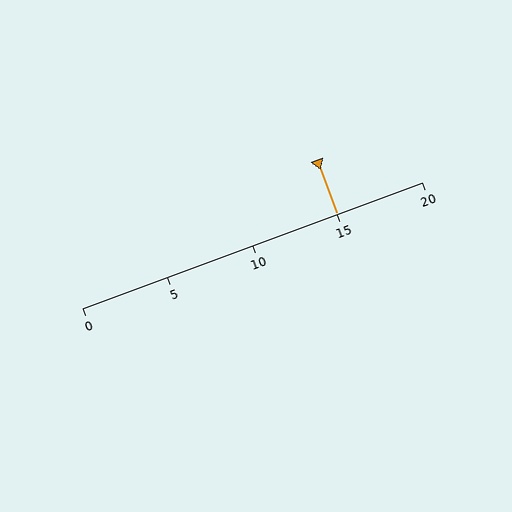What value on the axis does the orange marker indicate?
The marker indicates approximately 15.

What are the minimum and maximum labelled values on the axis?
The axis runs from 0 to 20.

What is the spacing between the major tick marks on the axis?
The major ticks are spaced 5 apart.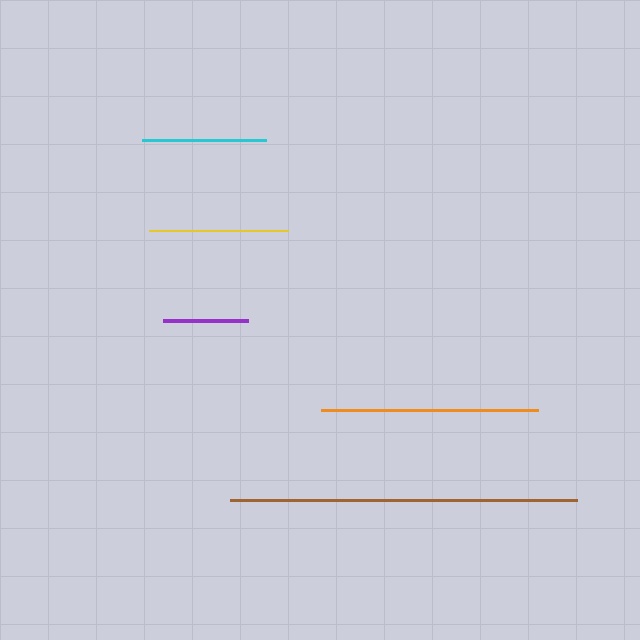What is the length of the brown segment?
The brown segment is approximately 346 pixels long.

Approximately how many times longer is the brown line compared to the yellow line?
The brown line is approximately 2.5 times the length of the yellow line.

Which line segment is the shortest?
The purple line is the shortest at approximately 86 pixels.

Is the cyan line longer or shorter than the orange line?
The orange line is longer than the cyan line.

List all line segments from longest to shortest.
From longest to shortest: brown, orange, yellow, cyan, purple.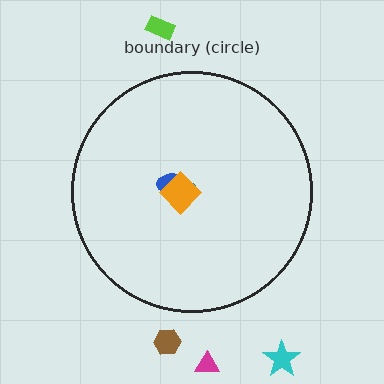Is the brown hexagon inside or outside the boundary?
Outside.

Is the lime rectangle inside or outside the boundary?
Outside.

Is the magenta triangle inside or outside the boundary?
Outside.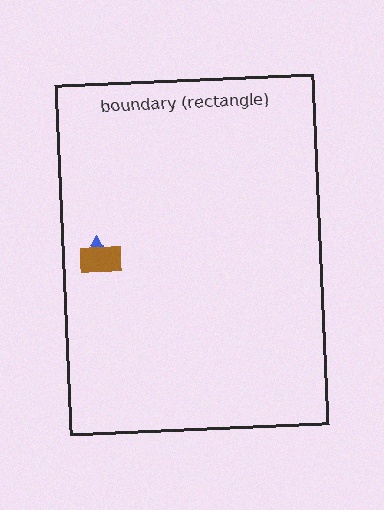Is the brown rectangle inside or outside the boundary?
Inside.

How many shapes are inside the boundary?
2 inside, 0 outside.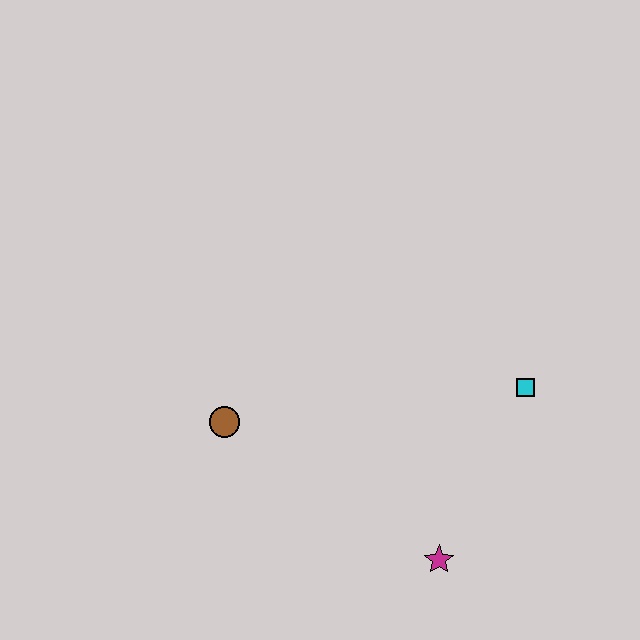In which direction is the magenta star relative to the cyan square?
The magenta star is below the cyan square.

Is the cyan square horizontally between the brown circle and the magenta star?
No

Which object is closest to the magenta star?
The cyan square is closest to the magenta star.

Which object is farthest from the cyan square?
The brown circle is farthest from the cyan square.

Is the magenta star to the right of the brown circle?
Yes